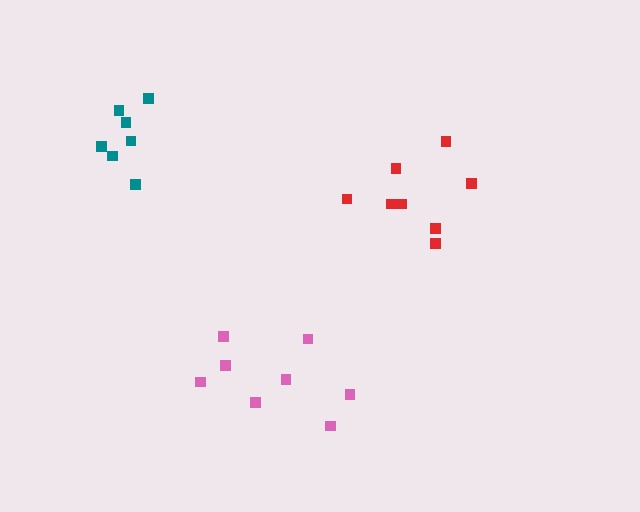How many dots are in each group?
Group 1: 8 dots, Group 2: 8 dots, Group 3: 7 dots (23 total).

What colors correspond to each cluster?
The clusters are colored: red, pink, teal.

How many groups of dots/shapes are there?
There are 3 groups.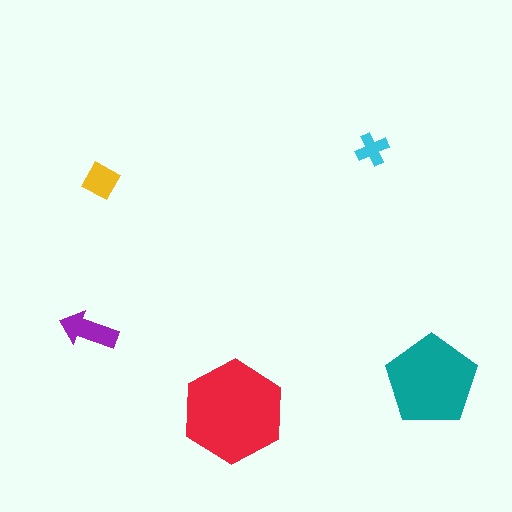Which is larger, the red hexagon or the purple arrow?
The red hexagon.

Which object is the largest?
The red hexagon.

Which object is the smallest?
The cyan cross.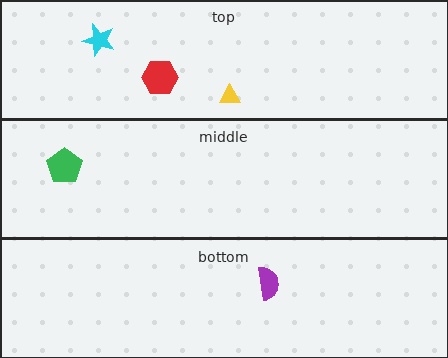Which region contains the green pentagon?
The middle region.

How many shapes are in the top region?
3.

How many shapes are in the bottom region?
1.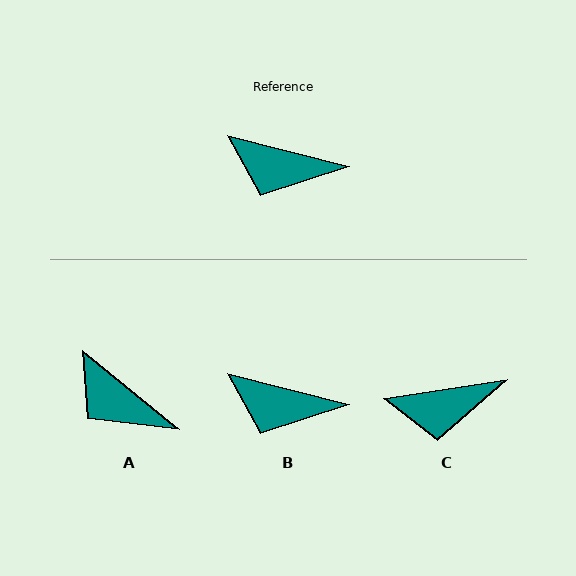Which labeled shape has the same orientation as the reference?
B.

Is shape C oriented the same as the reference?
No, it is off by about 23 degrees.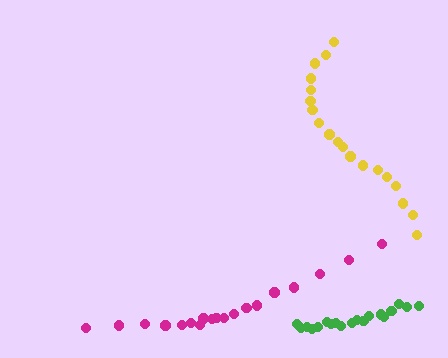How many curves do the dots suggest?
There are 3 distinct paths.